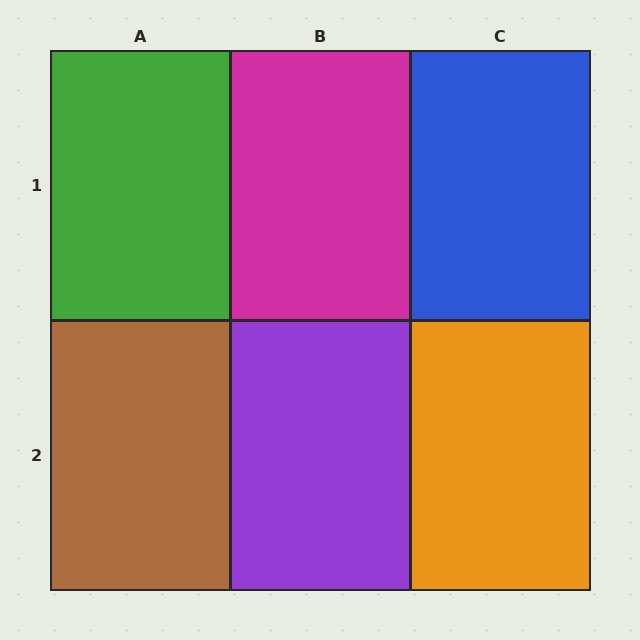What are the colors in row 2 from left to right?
Brown, purple, orange.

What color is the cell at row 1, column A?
Green.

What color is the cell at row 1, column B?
Magenta.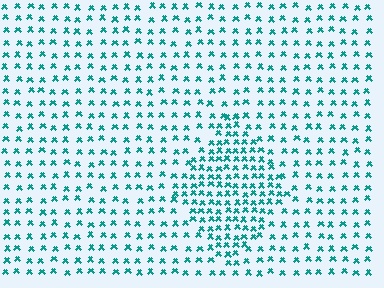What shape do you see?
I see a diamond.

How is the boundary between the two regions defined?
The boundary is defined by a change in element density (approximately 2.0x ratio). All elements are the same color, size, and shape.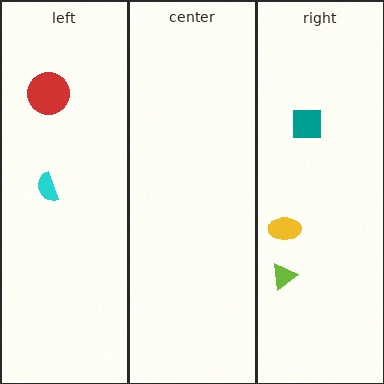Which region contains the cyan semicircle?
The left region.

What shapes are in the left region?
The red circle, the cyan semicircle.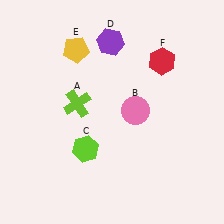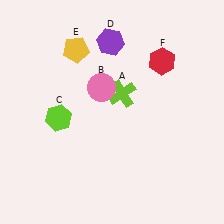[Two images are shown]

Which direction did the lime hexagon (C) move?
The lime hexagon (C) moved up.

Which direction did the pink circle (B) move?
The pink circle (B) moved left.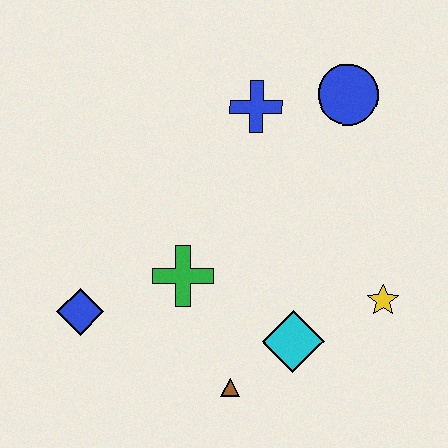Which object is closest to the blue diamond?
The green cross is closest to the blue diamond.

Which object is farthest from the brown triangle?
The blue circle is farthest from the brown triangle.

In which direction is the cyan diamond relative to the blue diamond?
The cyan diamond is to the right of the blue diamond.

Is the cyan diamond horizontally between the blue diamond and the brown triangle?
No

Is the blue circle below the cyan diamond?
No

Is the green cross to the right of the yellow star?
No